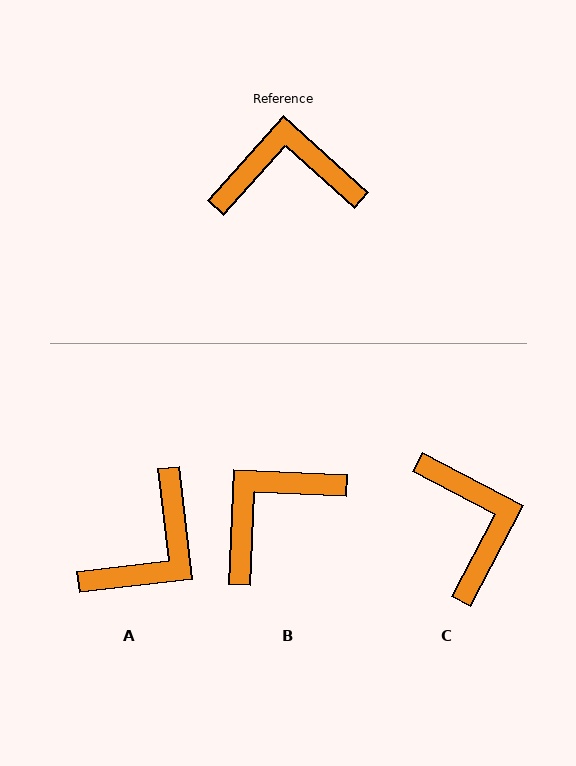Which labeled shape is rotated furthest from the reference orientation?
A, about 131 degrees away.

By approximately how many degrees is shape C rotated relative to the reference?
Approximately 76 degrees clockwise.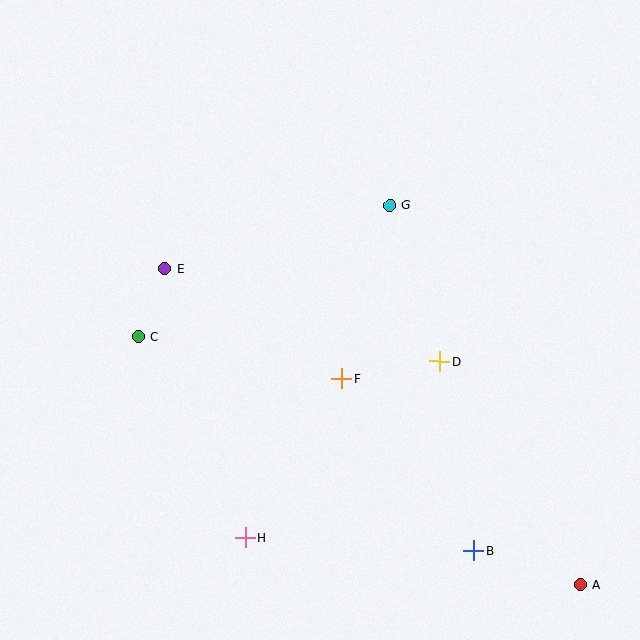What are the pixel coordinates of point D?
Point D is at (439, 361).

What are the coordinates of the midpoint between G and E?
The midpoint between G and E is at (277, 237).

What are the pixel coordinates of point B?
Point B is at (474, 550).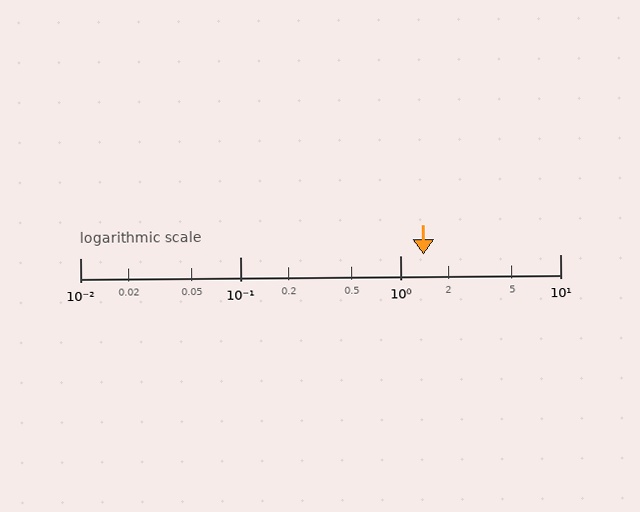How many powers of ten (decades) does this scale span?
The scale spans 3 decades, from 0.01 to 10.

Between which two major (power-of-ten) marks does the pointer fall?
The pointer is between 1 and 10.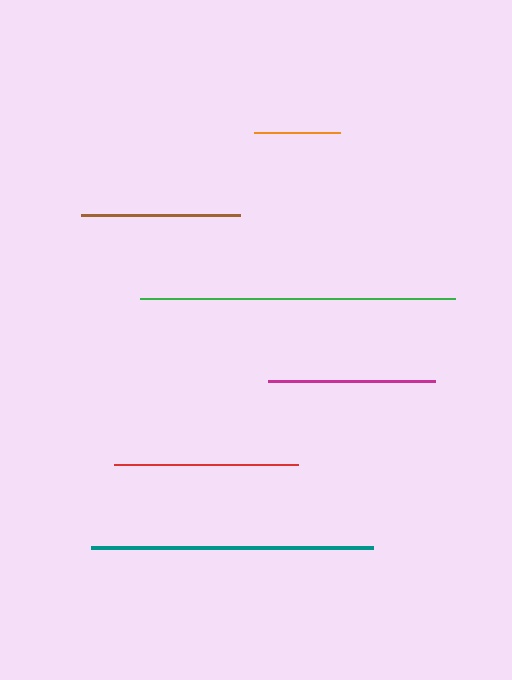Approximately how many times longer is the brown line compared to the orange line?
The brown line is approximately 1.8 times the length of the orange line.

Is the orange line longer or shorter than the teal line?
The teal line is longer than the orange line.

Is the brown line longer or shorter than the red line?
The red line is longer than the brown line.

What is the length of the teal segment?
The teal segment is approximately 282 pixels long.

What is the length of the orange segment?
The orange segment is approximately 86 pixels long.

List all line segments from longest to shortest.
From longest to shortest: green, teal, red, magenta, brown, orange.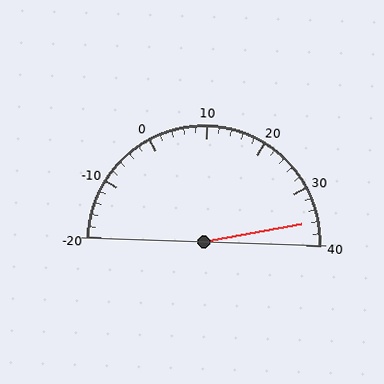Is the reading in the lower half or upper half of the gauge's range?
The reading is in the upper half of the range (-20 to 40).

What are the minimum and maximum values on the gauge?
The gauge ranges from -20 to 40.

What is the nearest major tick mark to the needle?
The nearest major tick mark is 40.